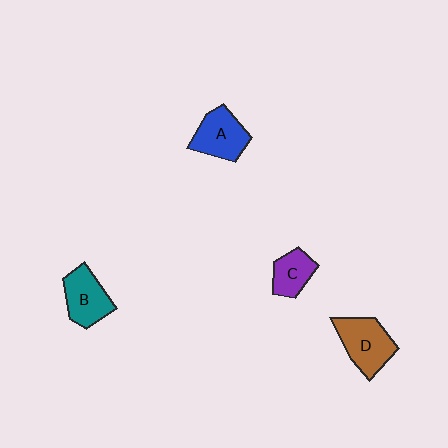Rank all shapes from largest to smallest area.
From largest to smallest: D (brown), A (blue), B (teal), C (purple).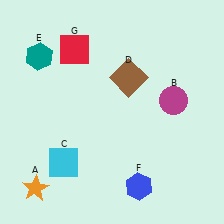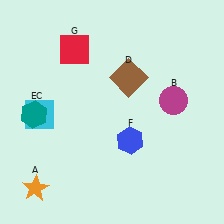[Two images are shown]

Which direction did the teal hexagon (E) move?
The teal hexagon (E) moved down.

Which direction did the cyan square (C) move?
The cyan square (C) moved up.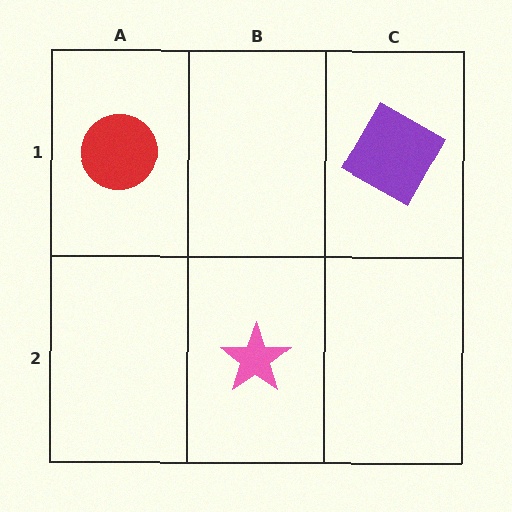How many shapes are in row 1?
2 shapes.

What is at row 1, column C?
A purple square.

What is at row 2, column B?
A pink star.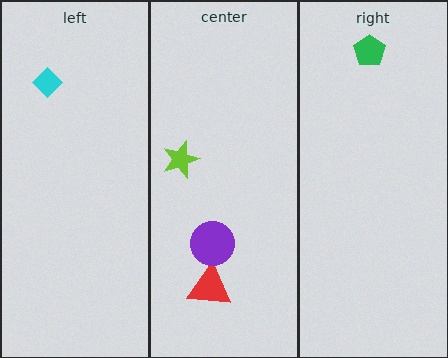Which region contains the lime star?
The center region.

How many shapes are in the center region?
3.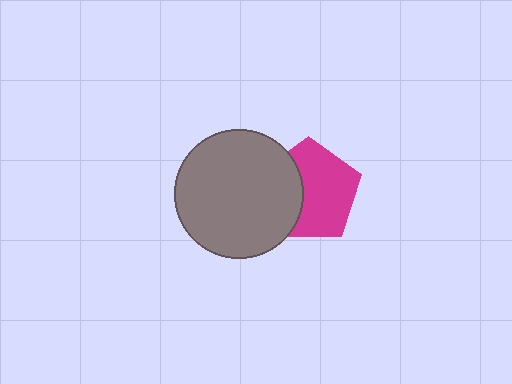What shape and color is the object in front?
The object in front is a gray circle.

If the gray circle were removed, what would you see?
You would see the complete magenta pentagon.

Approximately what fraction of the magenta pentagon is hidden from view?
Roughly 36% of the magenta pentagon is hidden behind the gray circle.